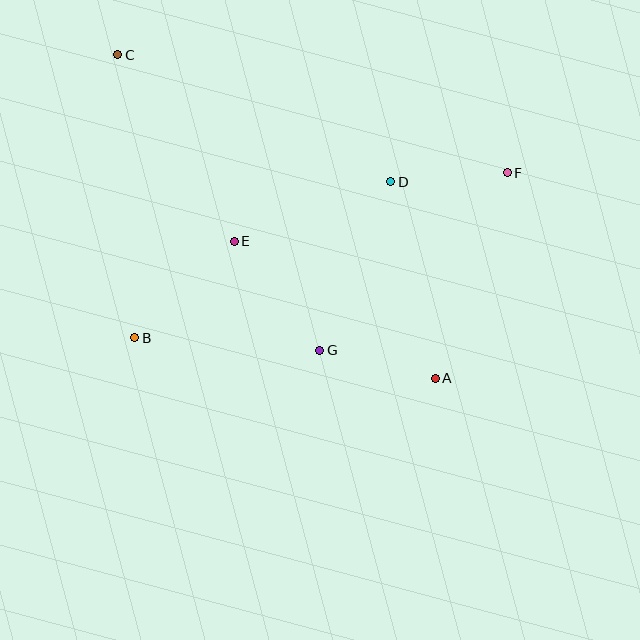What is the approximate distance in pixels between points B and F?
The distance between B and F is approximately 407 pixels.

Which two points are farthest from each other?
Points A and C are farthest from each other.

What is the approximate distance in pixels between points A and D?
The distance between A and D is approximately 202 pixels.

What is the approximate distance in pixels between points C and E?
The distance between C and E is approximately 220 pixels.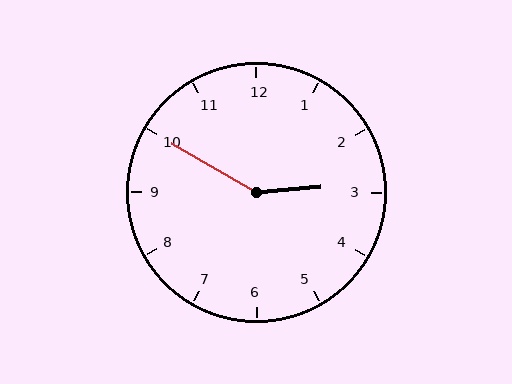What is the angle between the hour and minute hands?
Approximately 145 degrees.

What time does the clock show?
2:50.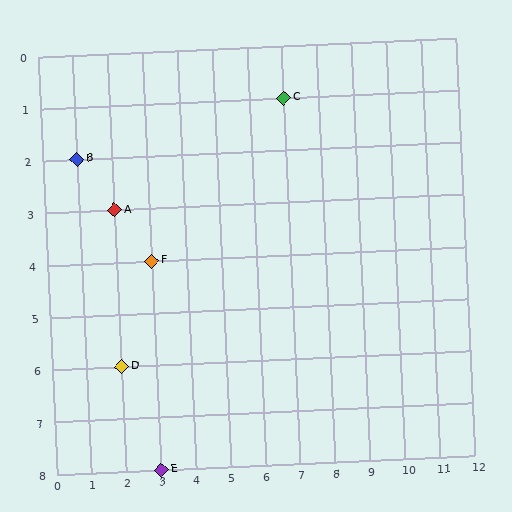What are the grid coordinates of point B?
Point B is at grid coordinates (1, 2).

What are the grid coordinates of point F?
Point F is at grid coordinates (3, 4).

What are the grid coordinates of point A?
Point A is at grid coordinates (2, 3).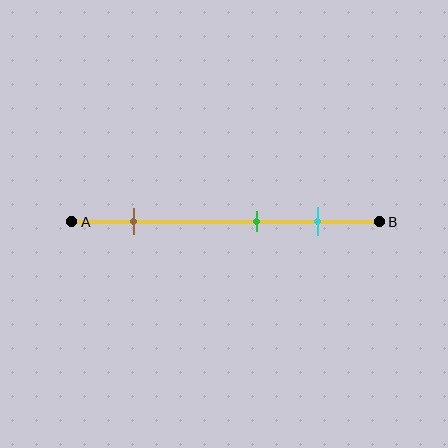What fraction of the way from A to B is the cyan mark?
The cyan mark is approximately 80% (0.8) of the way from A to B.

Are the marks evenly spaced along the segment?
No, the marks are not evenly spaced.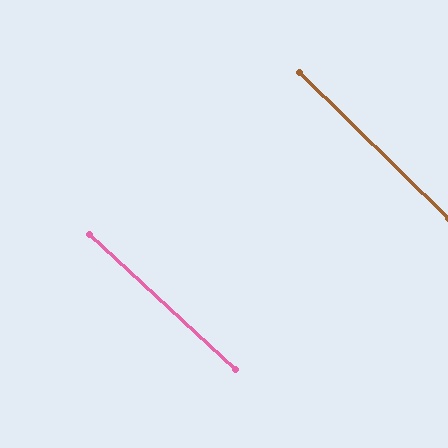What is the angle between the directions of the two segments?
Approximately 2 degrees.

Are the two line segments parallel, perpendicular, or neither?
Parallel — their directions differ by only 1.6°.